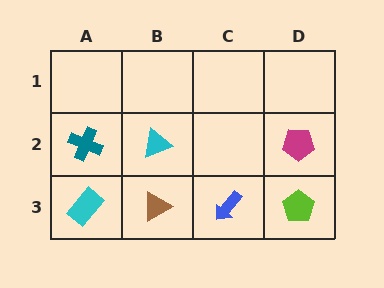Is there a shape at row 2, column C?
No, that cell is empty.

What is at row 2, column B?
A cyan triangle.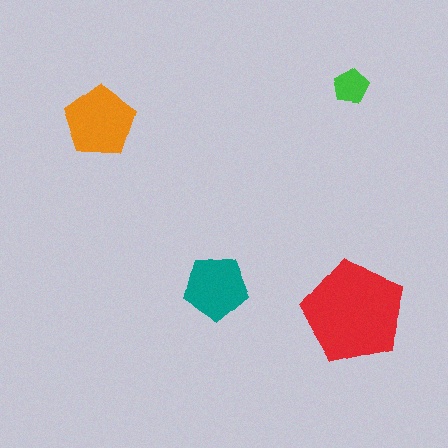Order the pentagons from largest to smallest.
the red one, the orange one, the teal one, the green one.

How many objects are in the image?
There are 4 objects in the image.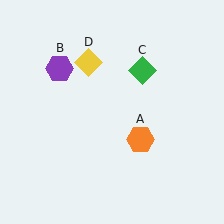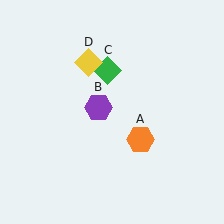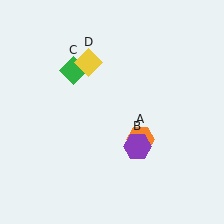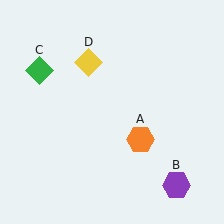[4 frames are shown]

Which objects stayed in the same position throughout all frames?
Orange hexagon (object A) and yellow diamond (object D) remained stationary.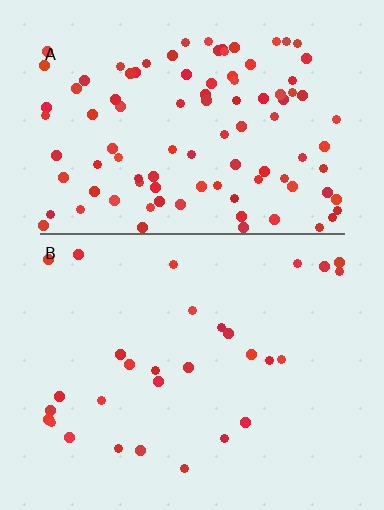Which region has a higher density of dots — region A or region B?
A (the top).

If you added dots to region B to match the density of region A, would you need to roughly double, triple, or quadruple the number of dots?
Approximately triple.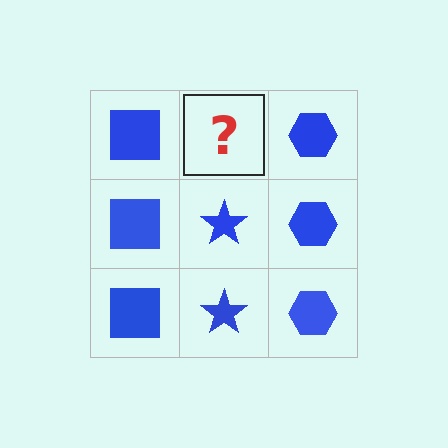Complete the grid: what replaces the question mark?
The question mark should be replaced with a blue star.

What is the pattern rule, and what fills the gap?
The rule is that each column has a consistent shape. The gap should be filled with a blue star.